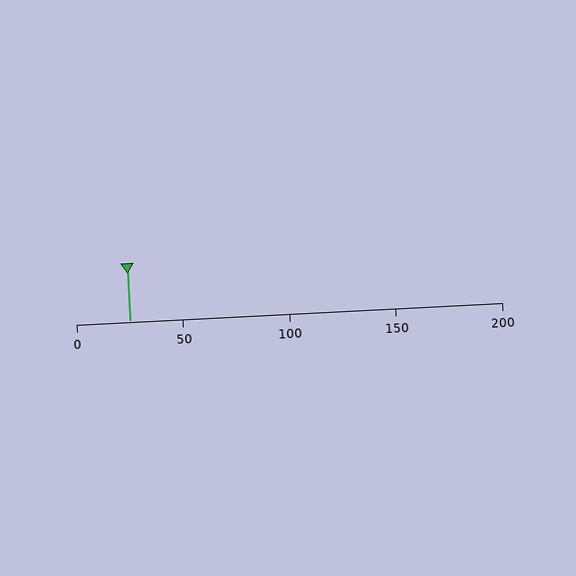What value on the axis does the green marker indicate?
The marker indicates approximately 25.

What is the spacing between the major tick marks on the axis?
The major ticks are spaced 50 apart.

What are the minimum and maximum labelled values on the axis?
The axis runs from 0 to 200.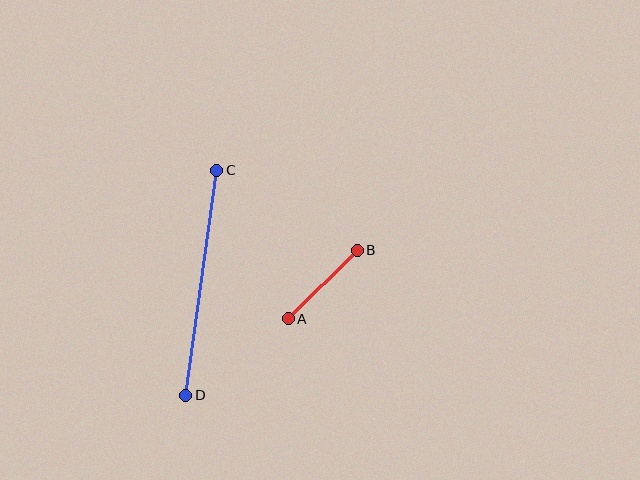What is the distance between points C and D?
The distance is approximately 227 pixels.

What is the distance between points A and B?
The distance is approximately 97 pixels.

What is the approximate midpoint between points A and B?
The midpoint is at approximately (323, 284) pixels.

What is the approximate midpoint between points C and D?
The midpoint is at approximately (201, 283) pixels.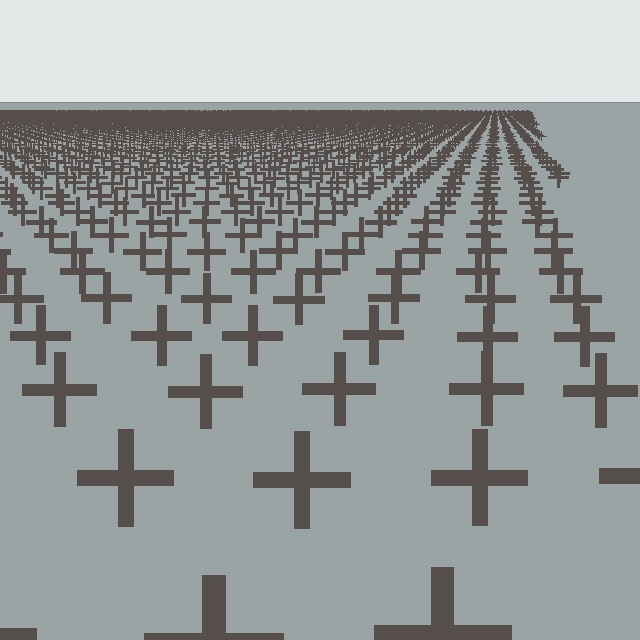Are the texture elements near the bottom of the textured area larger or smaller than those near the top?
Larger. Near the bottom, elements are closer to the viewer and appear at a bigger on-screen size.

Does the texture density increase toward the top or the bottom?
Density increases toward the top.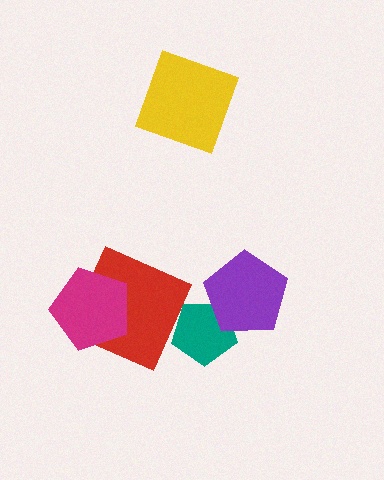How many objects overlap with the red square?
1 object overlaps with the red square.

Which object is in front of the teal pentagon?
The purple pentagon is in front of the teal pentagon.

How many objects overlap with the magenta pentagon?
1 object overlaps with the magenta pentagon.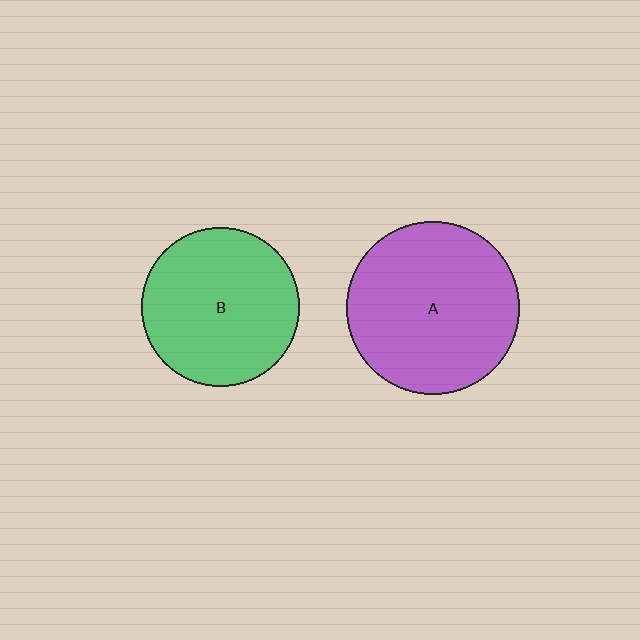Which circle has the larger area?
Circle A (purple).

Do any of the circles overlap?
No, none of the circles overlap.